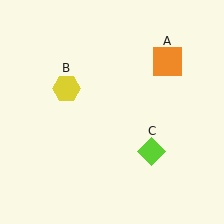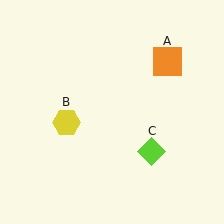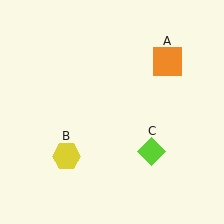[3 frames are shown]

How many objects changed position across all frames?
1 object changed position: yellow hexagon (object B).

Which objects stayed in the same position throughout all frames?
Orange square (object A) and lime diamond (object C) remained stationary.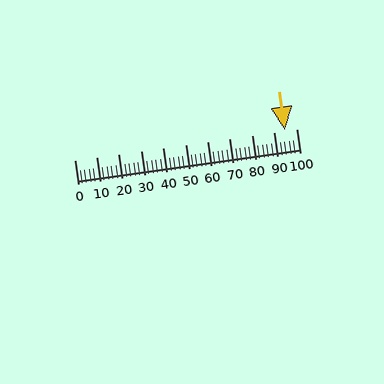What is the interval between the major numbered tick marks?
The major tick marks are spaced 10 units apart.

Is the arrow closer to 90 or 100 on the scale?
The arrow is closer to 100.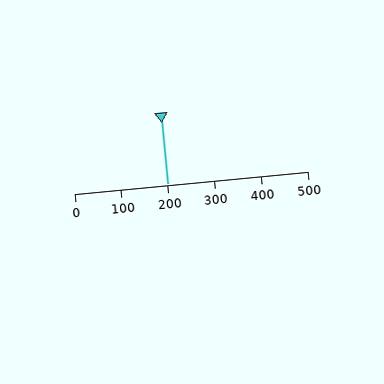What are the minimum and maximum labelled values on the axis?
The axis runs from 0 to 500.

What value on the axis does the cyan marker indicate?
The marker indicates approximately 200.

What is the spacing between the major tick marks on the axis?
The major ticks are spaced 100 apart.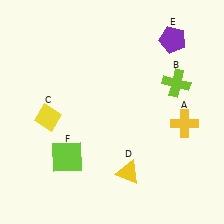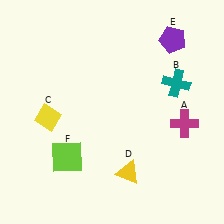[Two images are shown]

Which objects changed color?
A changed from yellow to magenta. B changed from lime to teal.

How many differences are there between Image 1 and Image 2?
There are 2 differences between the two images.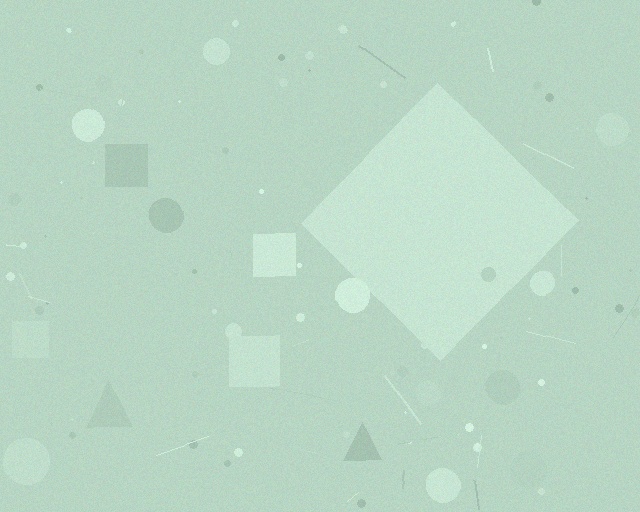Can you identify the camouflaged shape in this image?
The camouflaged shape is a diamond.